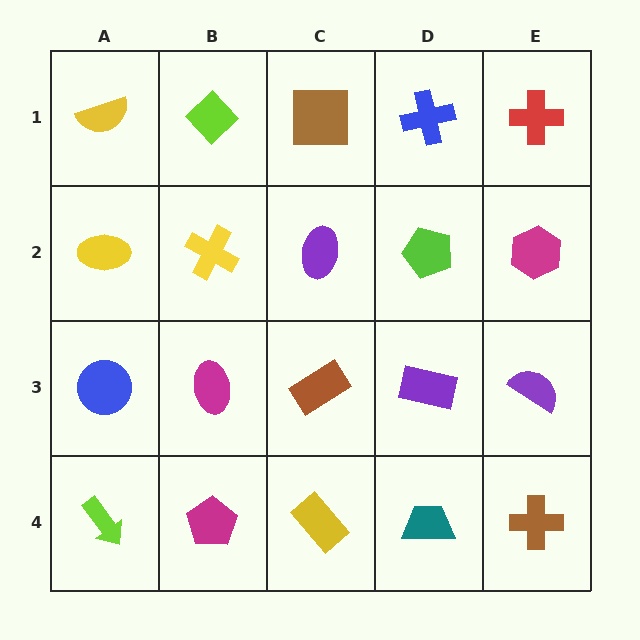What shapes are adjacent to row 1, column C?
A purple ellipse (row 2, column C), a lime diamond (row 1, column B), a blue cross (row 1, column D).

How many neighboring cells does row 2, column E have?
3.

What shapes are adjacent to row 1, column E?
A magenta hexagon (row 2, column E), a blue cross (row 1, column D).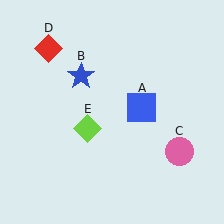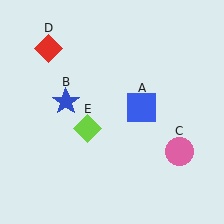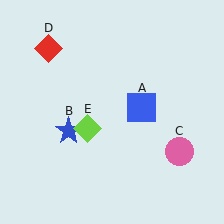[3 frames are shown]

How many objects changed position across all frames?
1 object changed position: blue star (object B).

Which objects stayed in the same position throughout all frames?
Blue square (object A) and pink circle (object C) and red diamond (object D) and lime diamond (object E) remained stationary.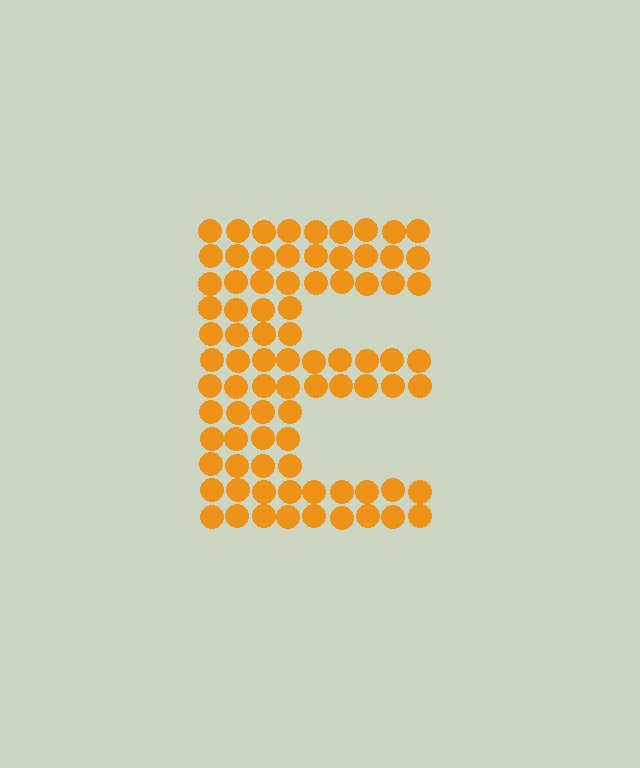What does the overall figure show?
The overall figure shows the letter E.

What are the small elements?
The small elements are circles.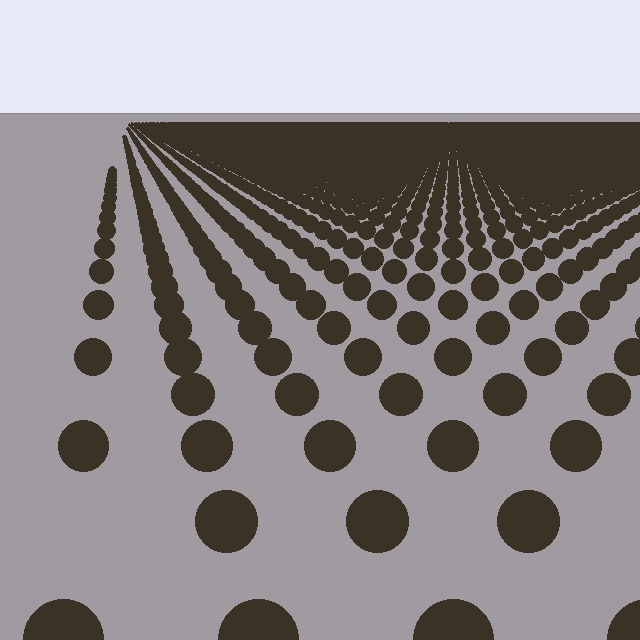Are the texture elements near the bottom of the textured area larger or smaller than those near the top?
Larger. Near the bottom, elements are closer to the viewer and appear at a bigger on-screen size.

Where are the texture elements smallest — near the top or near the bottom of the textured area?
Near the top.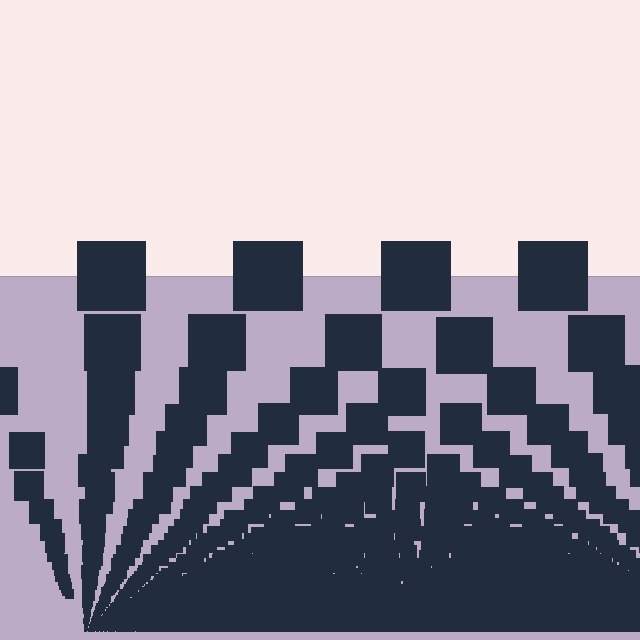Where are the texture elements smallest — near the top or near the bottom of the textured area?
Near the bottom.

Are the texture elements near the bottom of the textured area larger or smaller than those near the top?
Smaller. The gradient is inverted — elements near the bottom are smaller and denser.